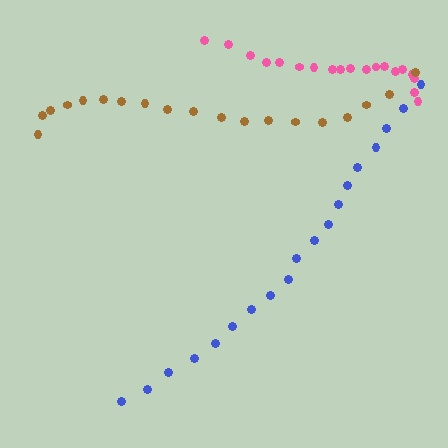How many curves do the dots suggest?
There are 3 distinct paths.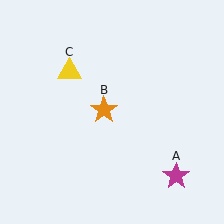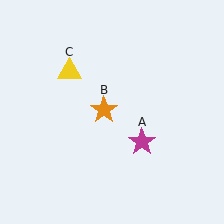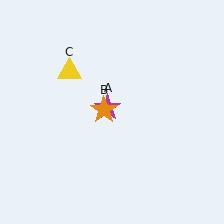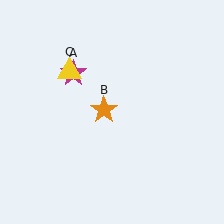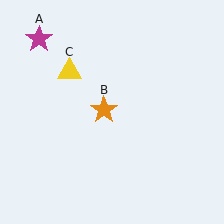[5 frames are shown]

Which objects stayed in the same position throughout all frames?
Orange star (object B) and yellow triangle (object C) remained stationary.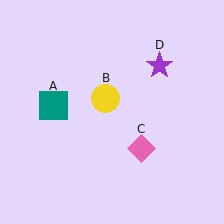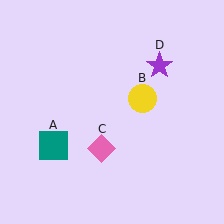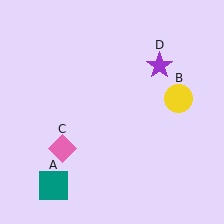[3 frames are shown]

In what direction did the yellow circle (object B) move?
The yellow circle (object B) moved right.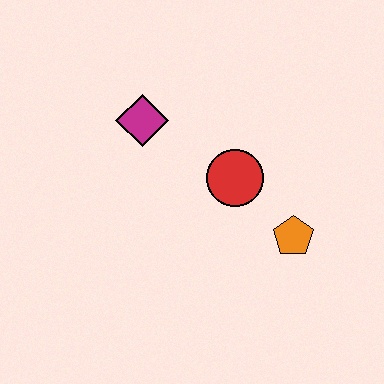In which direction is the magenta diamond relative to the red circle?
The magenta diamond is to the left of the red circle.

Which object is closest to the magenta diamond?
The red circle is closest to the magenta diamond.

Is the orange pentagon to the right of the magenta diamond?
Yes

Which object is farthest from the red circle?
The magenta diamond is farthest from the red circle.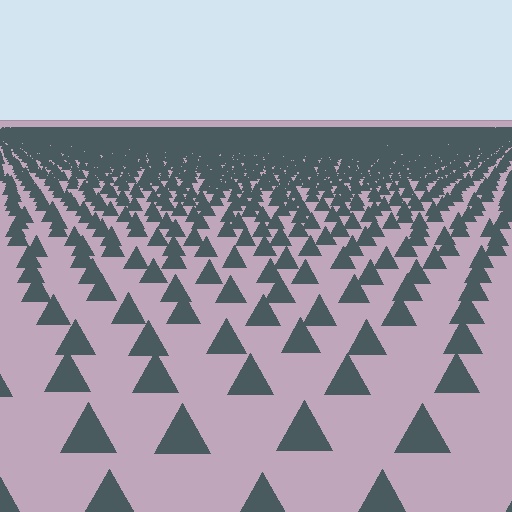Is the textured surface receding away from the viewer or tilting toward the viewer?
The surface is receding away from the viewer. Texture elements get smaller and denser toward the top.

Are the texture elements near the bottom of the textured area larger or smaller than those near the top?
Larger. Near the bottom, elements are closer to the viewer and appear at a bigger on-screen size.